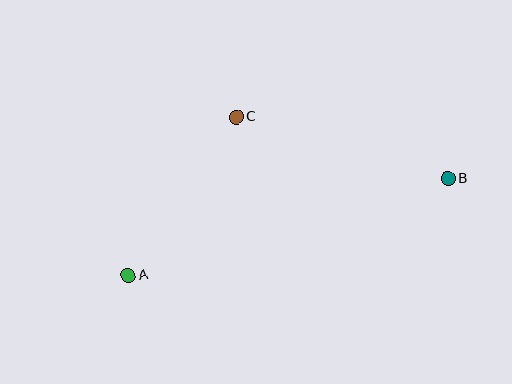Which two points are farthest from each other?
Points A and B are farthest from each other.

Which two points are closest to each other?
Points A and C are closest to each other.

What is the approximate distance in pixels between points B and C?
The distance between B and C is approximately 220 pixels.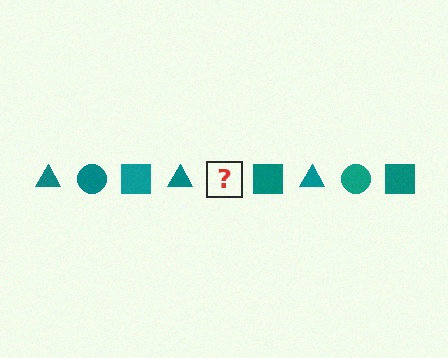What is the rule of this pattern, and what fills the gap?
The rule is that the pattern cycles through triangle, circle, square shapes in teal. The gap should be filled with a teal circle.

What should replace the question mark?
The question mark should be replaced with a teal circle.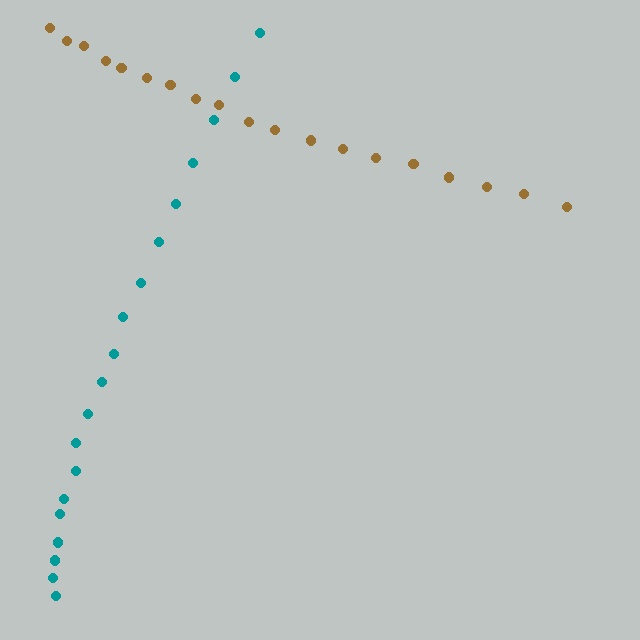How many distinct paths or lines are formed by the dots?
There are 2 distinct paths.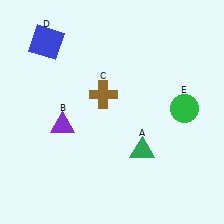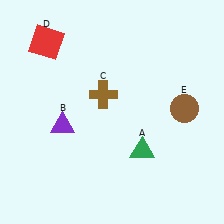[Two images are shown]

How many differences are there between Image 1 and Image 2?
There are 2 differences between the two images.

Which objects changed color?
D changed from blue to red. E changed from green to brown.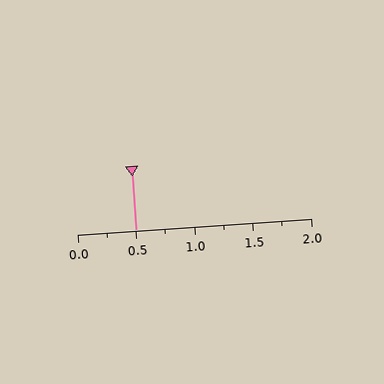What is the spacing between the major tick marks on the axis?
The major ticks are spaced 0.5 apart.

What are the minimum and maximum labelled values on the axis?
The axis runs from 0.0 to 2.0.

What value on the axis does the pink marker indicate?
The marker indicates approximately 0.5.